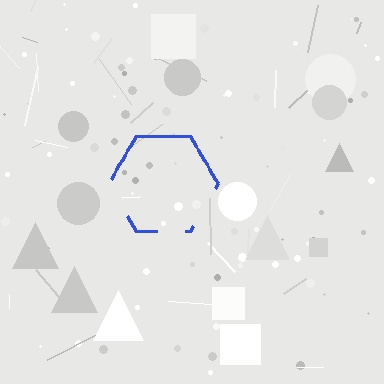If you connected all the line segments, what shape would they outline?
They would outline a hexagon.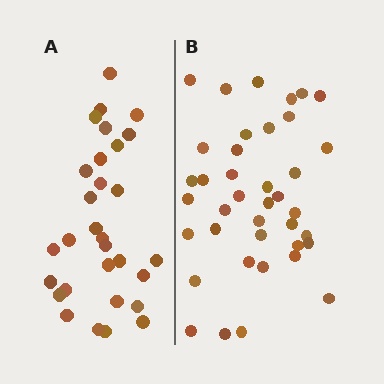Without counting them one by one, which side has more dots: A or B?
Region B (the right region) has more dots.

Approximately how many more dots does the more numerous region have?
Region B has roughly 8 or so more dots than region A.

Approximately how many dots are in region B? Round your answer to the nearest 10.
About 40 dots. (The exact count is 39, which rounds to 40.)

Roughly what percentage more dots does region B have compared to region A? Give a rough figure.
About 30% more.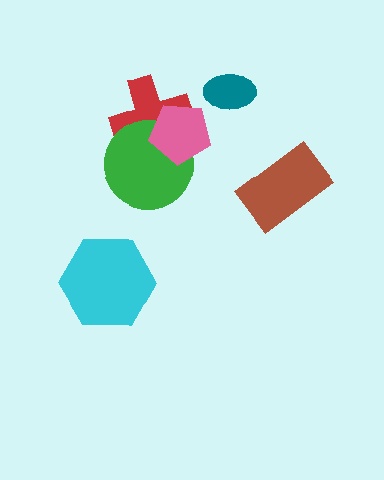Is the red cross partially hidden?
Yes, it is partially covered by another shape.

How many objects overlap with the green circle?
2 objects overlap with the green circle.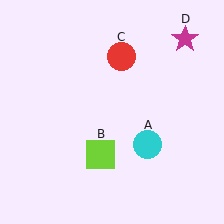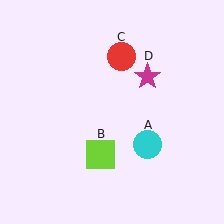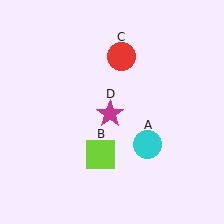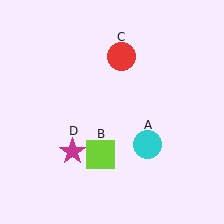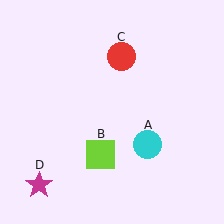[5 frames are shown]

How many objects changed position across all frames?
1 object changed position: magenta star (object D).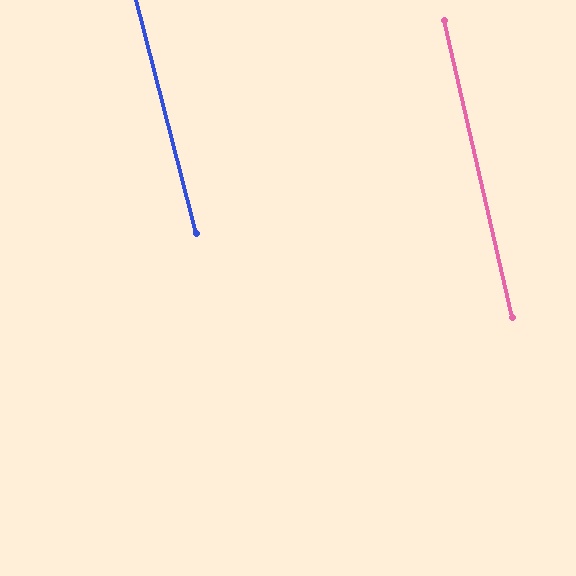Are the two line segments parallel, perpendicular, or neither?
Parallel — their directions differ by only 1.5°.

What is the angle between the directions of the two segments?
Approximately 2 degrees.